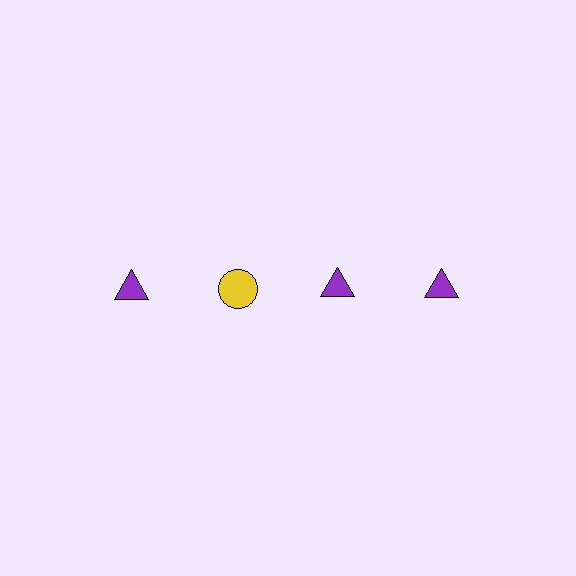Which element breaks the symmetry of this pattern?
The yellow circle in the top row, second from left column breaks the symmetry. All other shapes are purple triangles.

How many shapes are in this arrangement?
There are 4 shapes arranged in a grid pattern.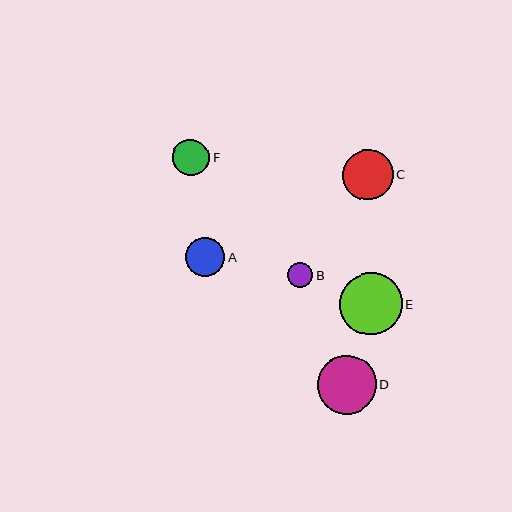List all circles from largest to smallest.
From largest to smallest: E, D, C, A, F, B.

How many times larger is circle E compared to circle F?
Circle E is approximately 1.7 times the size of circle F.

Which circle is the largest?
Circle E is the largest with a size of approximately 62 pixels.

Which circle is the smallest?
Circle B is the smallest with a size of approximately 25 pixels.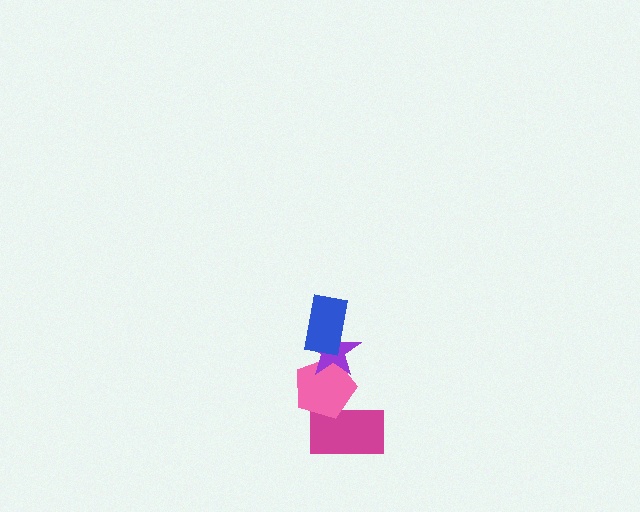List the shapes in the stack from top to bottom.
From top to bottom: the blue rectangle, the purple star, the pink pentagon, the magenta rectangle.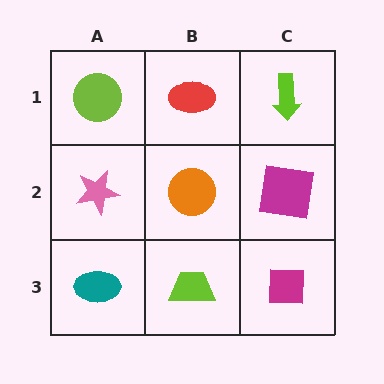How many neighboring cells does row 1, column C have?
2.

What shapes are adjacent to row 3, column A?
A pink star (row 2, column A), a lime trapezoid (row 3, column B).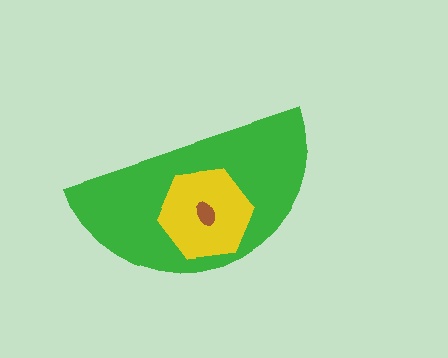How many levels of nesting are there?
3.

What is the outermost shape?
The green semicircle.